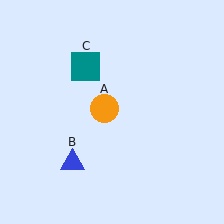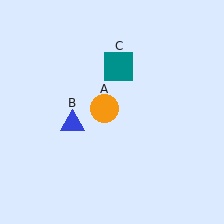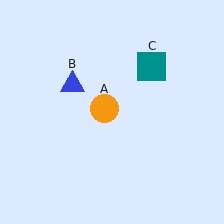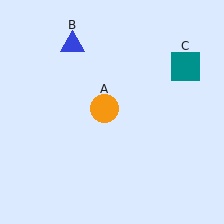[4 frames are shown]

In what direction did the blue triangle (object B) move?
The blue triangle (object B) moved up.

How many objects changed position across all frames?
2 objects changed position: blue triangle (object B), teal square (object C).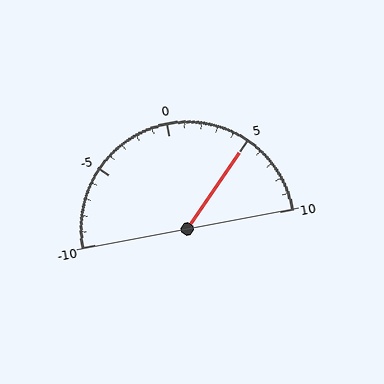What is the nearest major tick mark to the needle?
The nearest major tick mark is 5.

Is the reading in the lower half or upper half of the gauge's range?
The reading is in the upper half of the range (-10 to 10).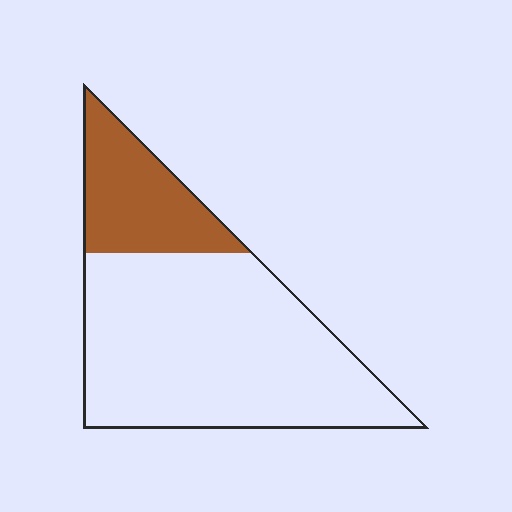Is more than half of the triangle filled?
No.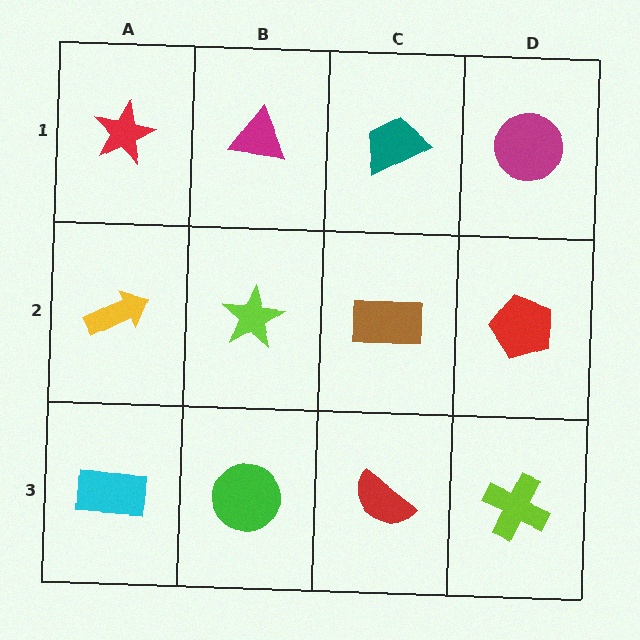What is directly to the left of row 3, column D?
A red semicircle.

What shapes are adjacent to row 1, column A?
A yellow arrow (row 2, column A), a magenta triangle (row 1, column B).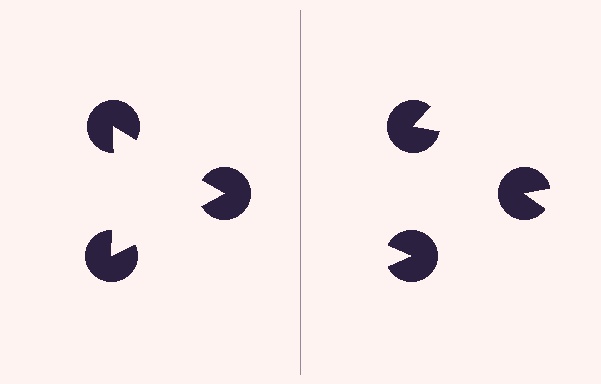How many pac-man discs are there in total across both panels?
6 — 3 on each side.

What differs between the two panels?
The pac-man discs are positioned identically on both sides; only the wedge orientations differ. On the left they align to a triangle; on the right they are misaligned.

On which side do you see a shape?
An illusory triangle appears on the left side. On the right side the wedge cuts are rotated, so no coherent shape forms.